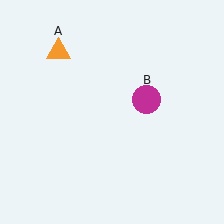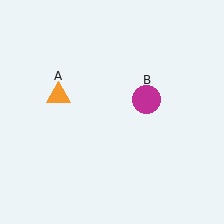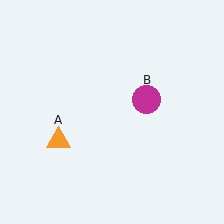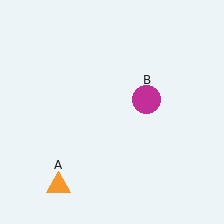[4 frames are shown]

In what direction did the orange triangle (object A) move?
The orange triangle (object A) moved down.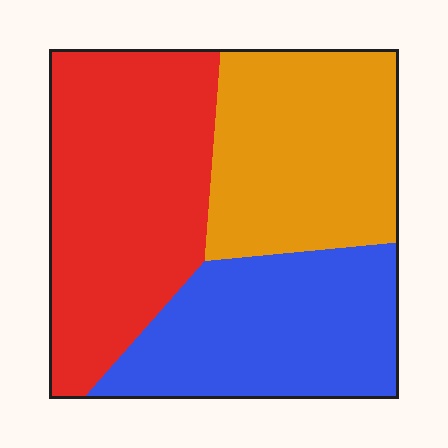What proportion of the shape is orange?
Orange takes up about one third (1/3) of the shape.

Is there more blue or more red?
Red.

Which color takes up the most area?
Red, at roughly 40%.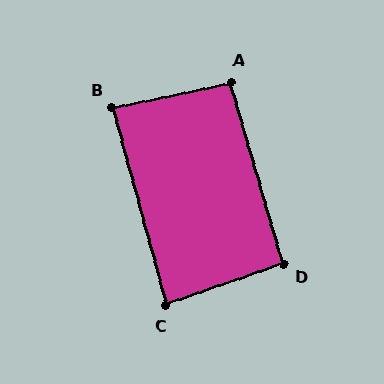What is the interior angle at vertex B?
Approximately 87 degrees (approximately right).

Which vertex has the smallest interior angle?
C, at approximately 86 degrees.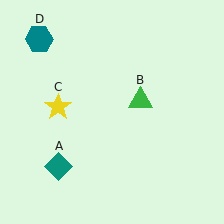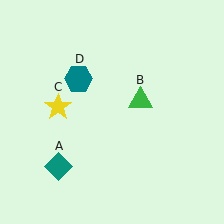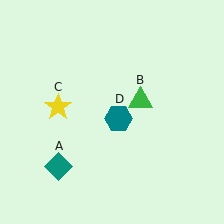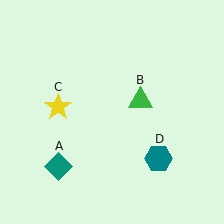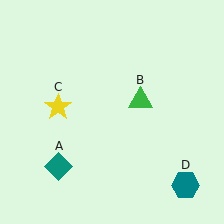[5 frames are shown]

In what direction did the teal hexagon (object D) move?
The teal hexagon (object D) moved down and to the right.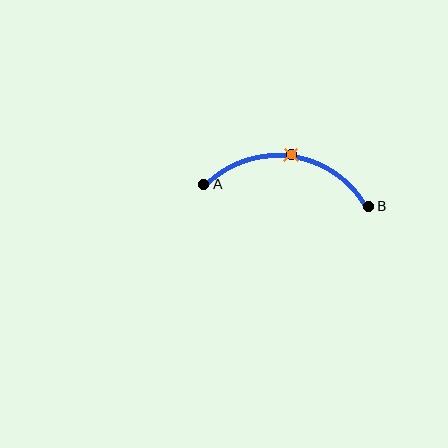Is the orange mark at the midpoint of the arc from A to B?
Yes. The orange mark lies on the arc at equal arc-length from both A and B — it is the arc midpoint.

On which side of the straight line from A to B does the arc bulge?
The arc bulges above the straight line connecting A and B.